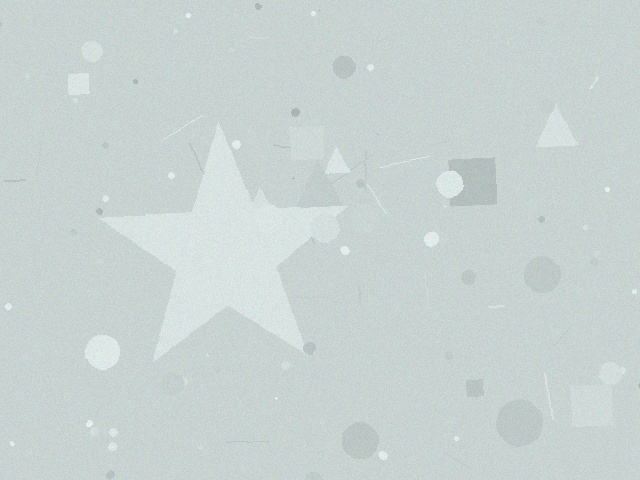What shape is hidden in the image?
A star is hidden in the image.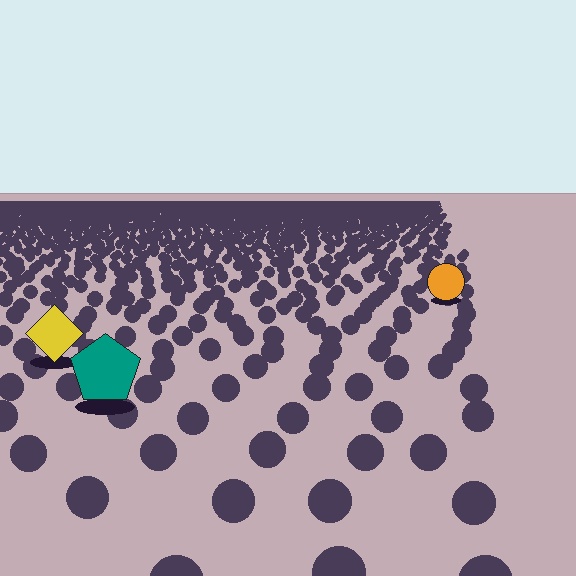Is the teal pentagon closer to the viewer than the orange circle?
Yes. The teal pentagon is closer — you can tell from the texture gradient: the ground texture is coarser near it.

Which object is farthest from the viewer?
The orange circle is farthest from the viewer. It appears smaller and the ground texture around it is denser.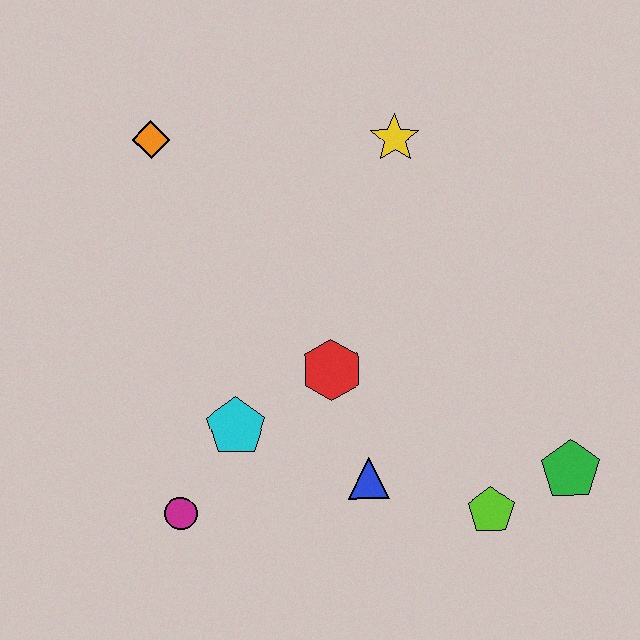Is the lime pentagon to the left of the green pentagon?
Yes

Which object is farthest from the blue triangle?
The orange diamond is farthest from the blue triangle.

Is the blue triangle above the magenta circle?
Yes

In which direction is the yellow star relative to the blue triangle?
The yellow star is above the blue triangle.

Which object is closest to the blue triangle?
The red hexagon is closest to the blue triangle.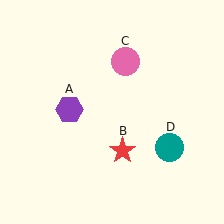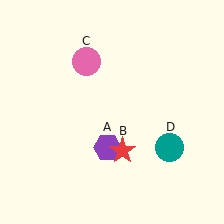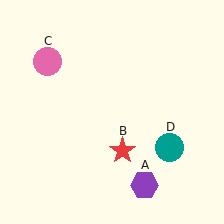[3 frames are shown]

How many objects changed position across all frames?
2 objects changed position: purple hexagon (object A), pink circle (object C).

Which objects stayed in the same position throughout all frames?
Red star (object B) and teal circle (object D) remained stationary.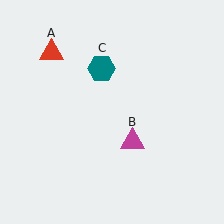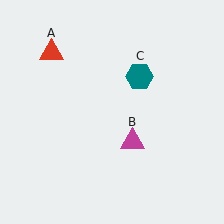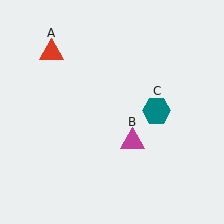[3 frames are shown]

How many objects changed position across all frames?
1 object changed position: teal hexagon (object C).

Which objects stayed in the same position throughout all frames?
Red triangle (object A) and magenta triangle (object B) remained stationary.